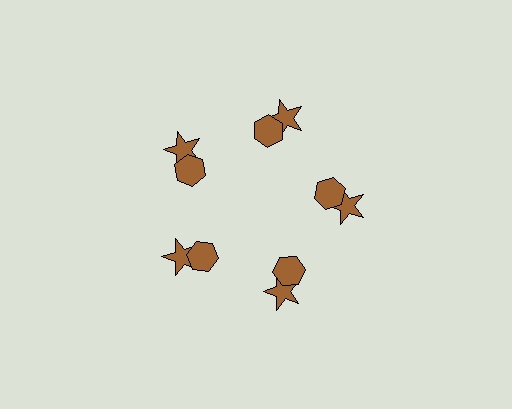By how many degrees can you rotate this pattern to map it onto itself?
The pattern maps onto itself every 72 degrees of rotation.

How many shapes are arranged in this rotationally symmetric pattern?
There are 10 shapes, arranged in 5 groups of 2.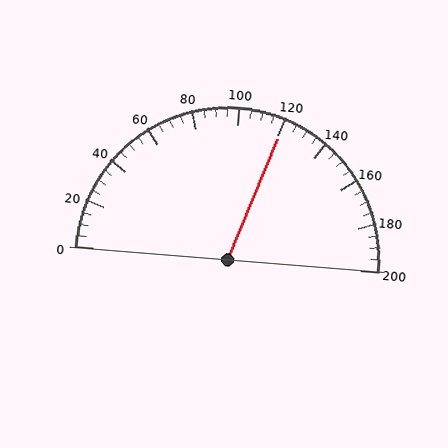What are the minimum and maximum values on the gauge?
The gauge ranges from 0 to 200.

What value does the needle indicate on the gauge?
The needle indicates approximately 120.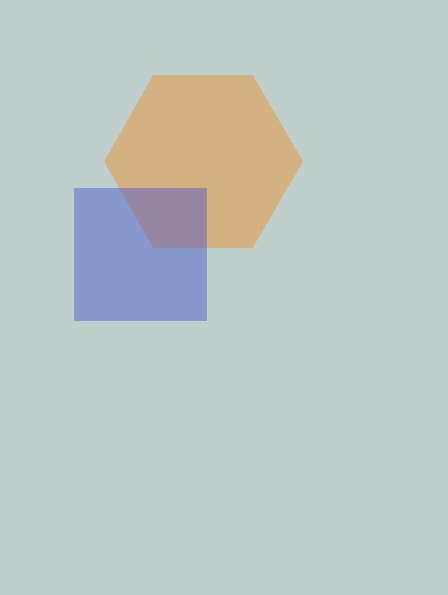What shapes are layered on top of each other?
The layered shapes are: an orange hexagon, a blue square.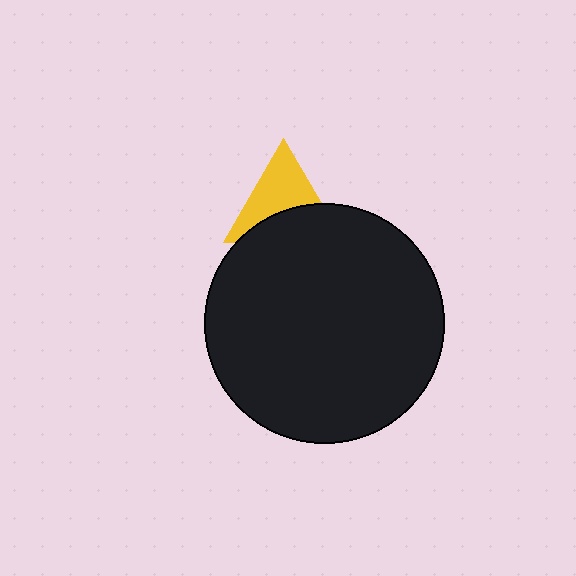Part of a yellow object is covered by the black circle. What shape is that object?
It is a triangle.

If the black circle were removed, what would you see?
You would see the complete yellow triangle.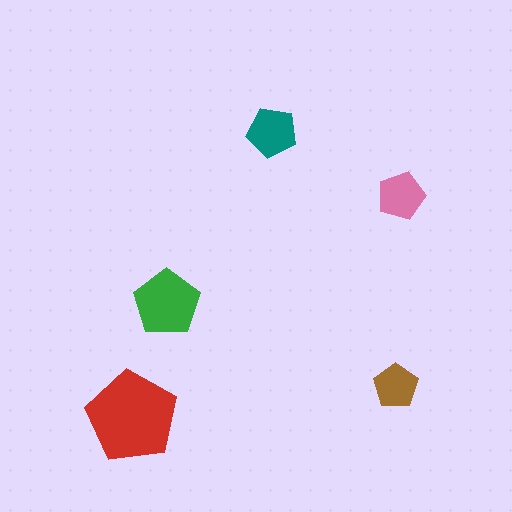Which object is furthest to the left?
The red pentagon is leftmost.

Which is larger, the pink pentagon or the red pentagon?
The red one.